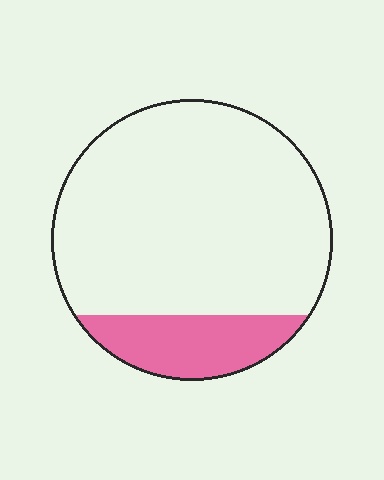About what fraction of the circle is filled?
About one sixth (1/6).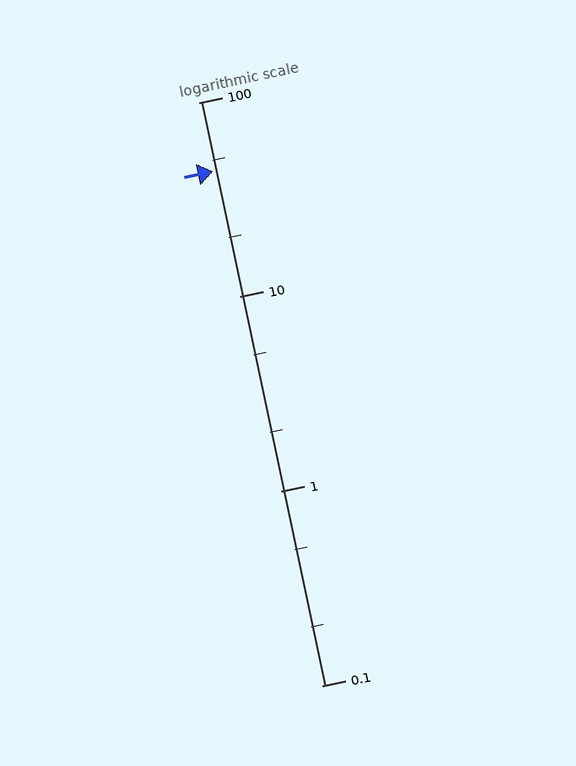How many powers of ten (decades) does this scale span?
The scale spans 3 decades, from 0.1 to 100.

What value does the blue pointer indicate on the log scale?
The pointer indicates approximately 44.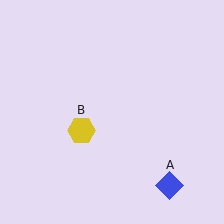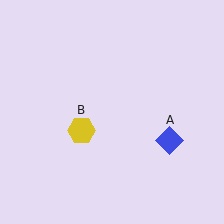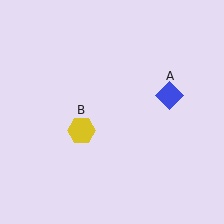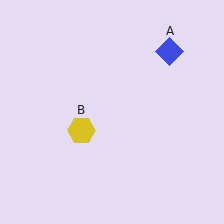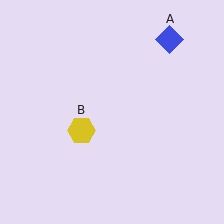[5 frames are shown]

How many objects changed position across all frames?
1 object changed position: blue diamond (object A).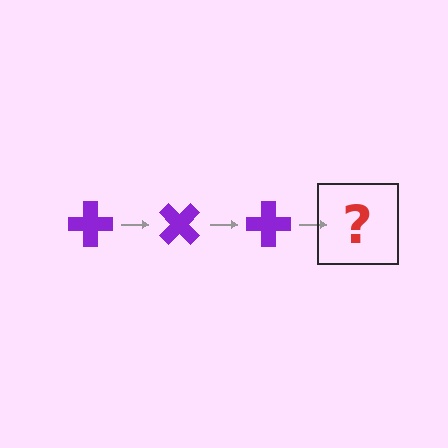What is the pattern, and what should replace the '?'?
The pattern is that the cross rotates 45 degrees each step. The '?' should be a purple cross rotated 135 degrees.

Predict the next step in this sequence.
The next step is a purple cross rotated 135 degrees.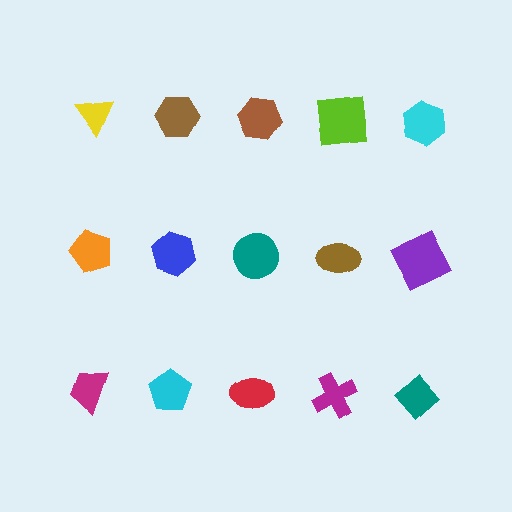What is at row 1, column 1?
A yellow triangle.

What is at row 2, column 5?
A purple square.